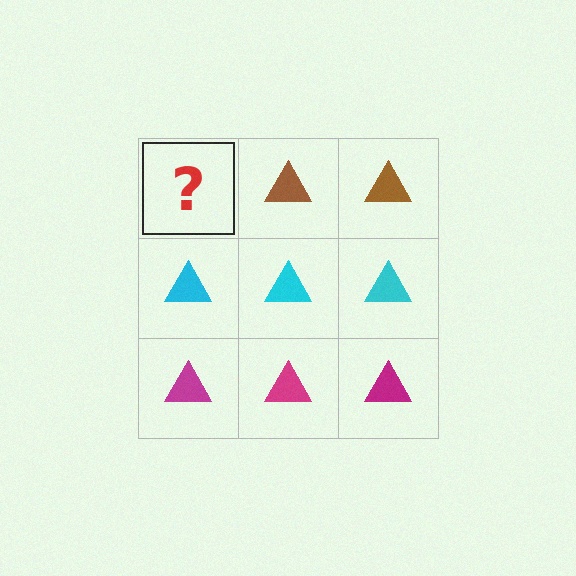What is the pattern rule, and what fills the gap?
The rule is that each row has a consistent color. The gap should be filled with a brown triangle.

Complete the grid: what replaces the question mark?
The question mark should be replaced with a brown triangle.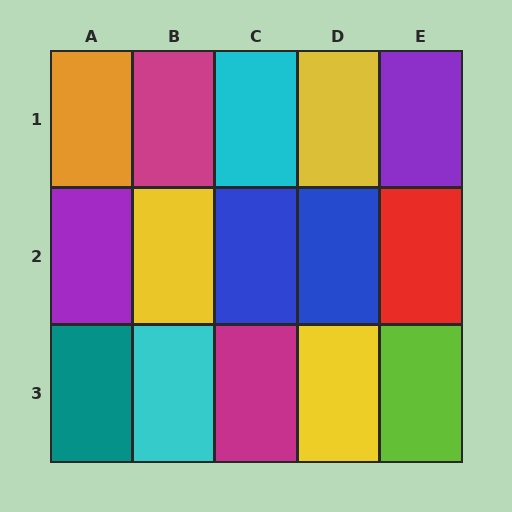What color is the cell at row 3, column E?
Lime.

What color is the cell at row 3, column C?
Magenta.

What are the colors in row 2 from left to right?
Purple, yellow, blue, blue, red.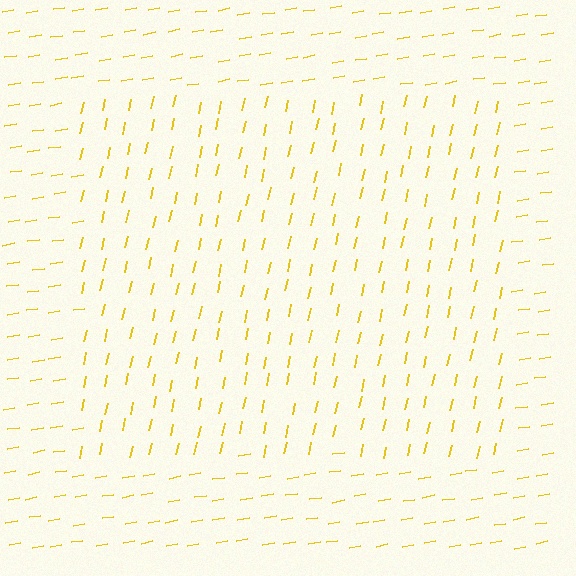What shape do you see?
I see a rectangle.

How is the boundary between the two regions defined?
The boundary is defined purely by a change in line orientation (approximately 68 degrees difference). All lines are the same color and thickness.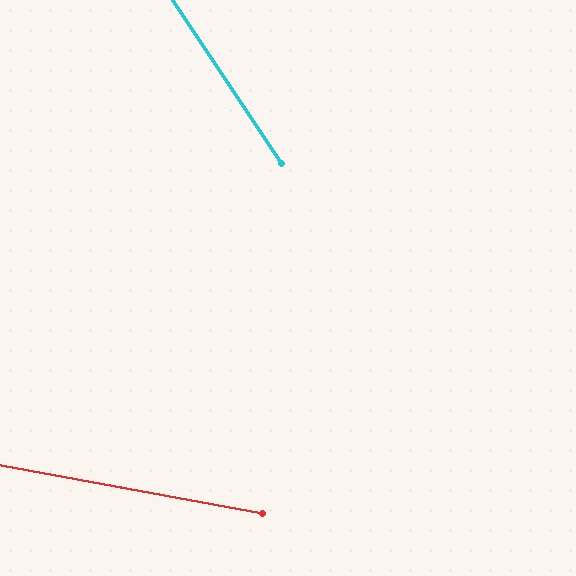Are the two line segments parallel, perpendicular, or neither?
Neither parallel nor perpendicular — they differ by about 46°.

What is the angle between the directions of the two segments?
Approximately 46 degrees.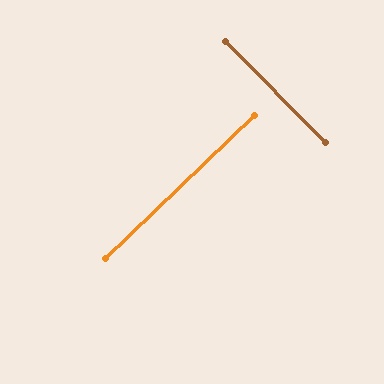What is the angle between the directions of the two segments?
Approximately 89 degrees.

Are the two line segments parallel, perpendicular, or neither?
Perpendicular — they meet at approximately 89°.